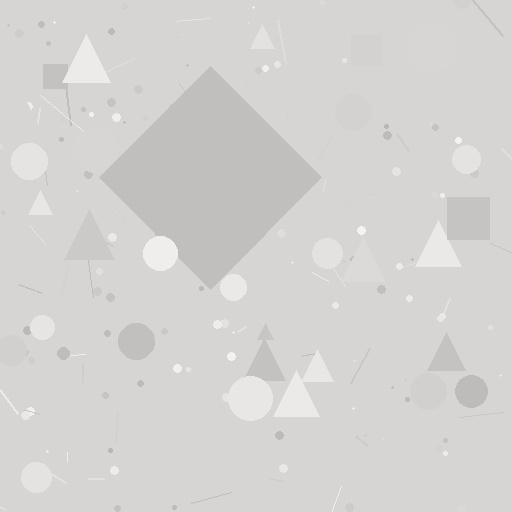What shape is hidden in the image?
A diamond is hidden in the image.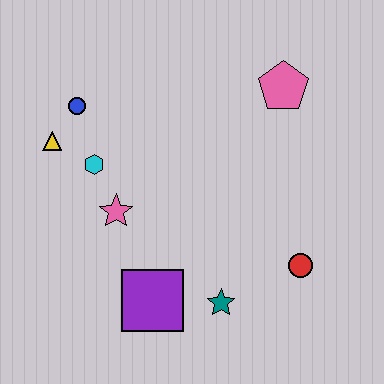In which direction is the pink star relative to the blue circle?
The pink star is below the blue circle.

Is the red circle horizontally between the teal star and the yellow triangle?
No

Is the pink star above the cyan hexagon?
No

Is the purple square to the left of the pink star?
No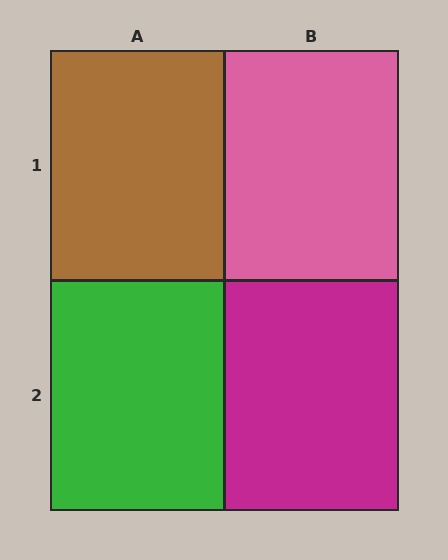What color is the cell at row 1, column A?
Brown.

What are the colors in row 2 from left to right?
Green, magenta.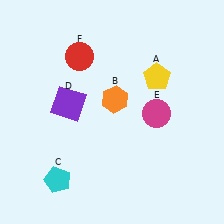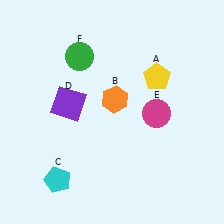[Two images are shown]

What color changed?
The circle (F) changed from red in Image 1 to green in Image 2.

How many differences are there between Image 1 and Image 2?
There is 1 difference between the two images.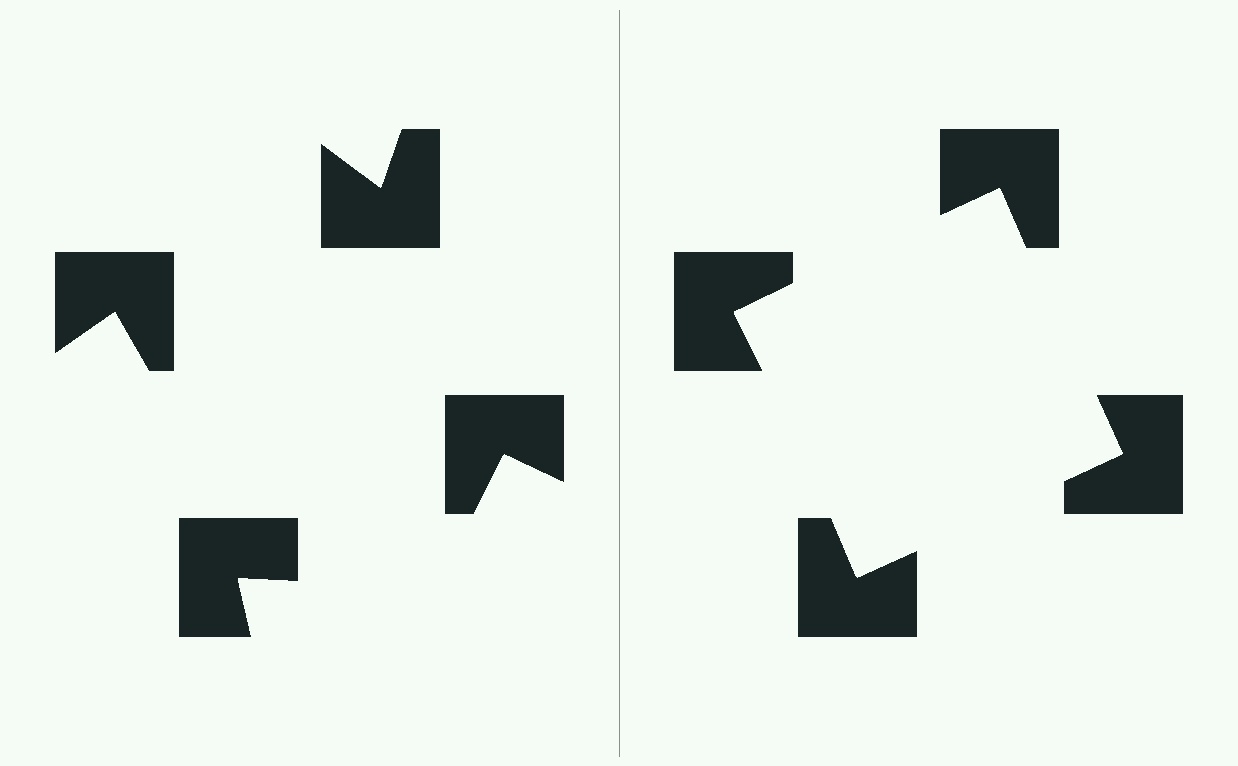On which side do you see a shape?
An illusory square appears on the right side. On the left side the wedge cuts are rotated, so no coherent shape forms.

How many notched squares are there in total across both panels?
8 — 4 on each side.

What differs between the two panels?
The notched squares are positioned identically on both sides; only the wedge orientations differ. On the right they align to a square; on the left they are misaligned.